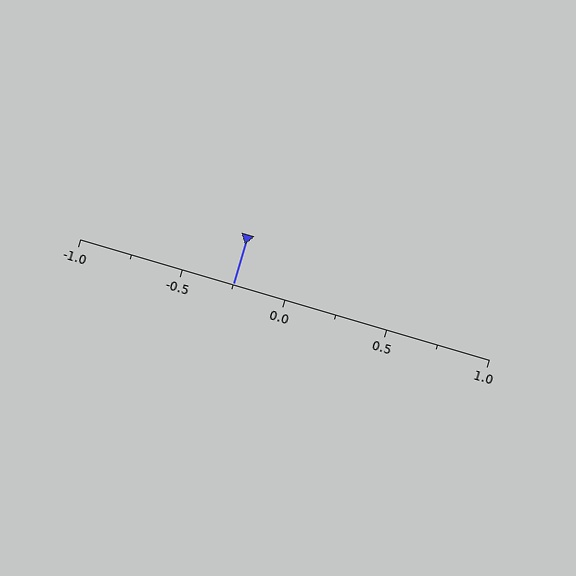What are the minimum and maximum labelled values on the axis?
The axis runs from -1.0 to 1.0.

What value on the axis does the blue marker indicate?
The marker indicates approximately -0.25.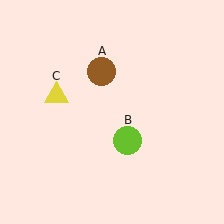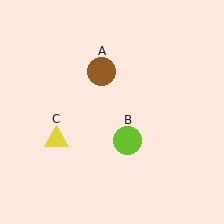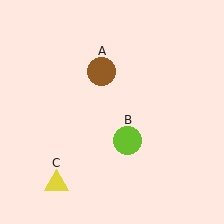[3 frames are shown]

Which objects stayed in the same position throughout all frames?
Brown circle (object A) and lime circle (object B) remained stationary.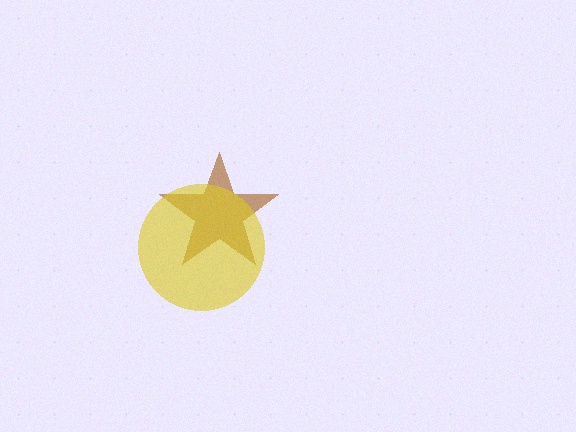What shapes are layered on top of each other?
The layered shapes are: a brown star, a yellow circle.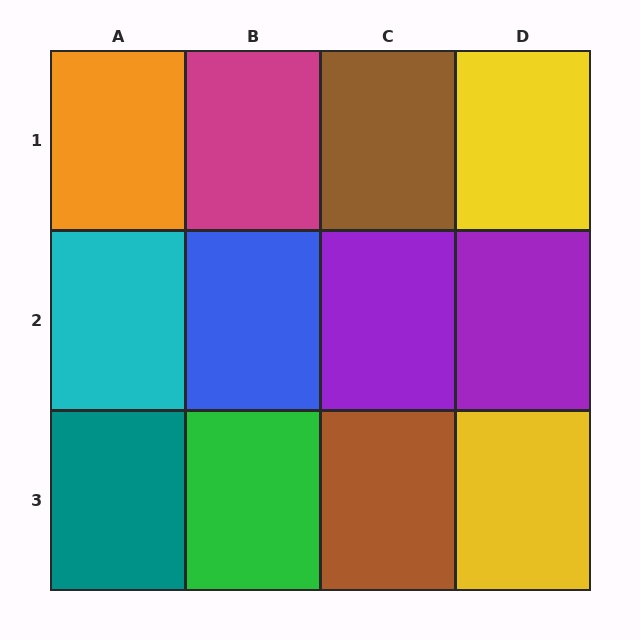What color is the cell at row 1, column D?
Yellow.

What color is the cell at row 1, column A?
Orange.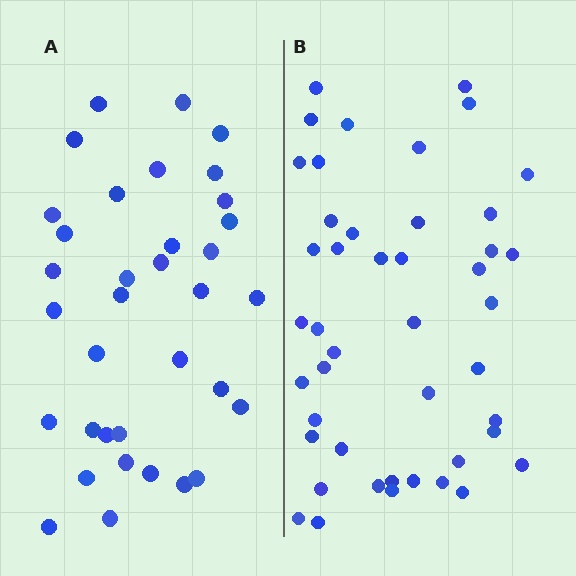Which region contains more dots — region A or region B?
Region B (the right region) has more dots.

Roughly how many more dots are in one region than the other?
Region B has roughly 10 or so more dots than region A.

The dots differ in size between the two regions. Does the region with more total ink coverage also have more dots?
No. Region A has more total ink coverage because its dots are larger, but region B actually contains more individual dots. Total area can be misleading — the number of items is what matters here.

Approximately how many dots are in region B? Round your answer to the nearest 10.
About 40 dots. (The exact count is 45, which rounds to 40.)